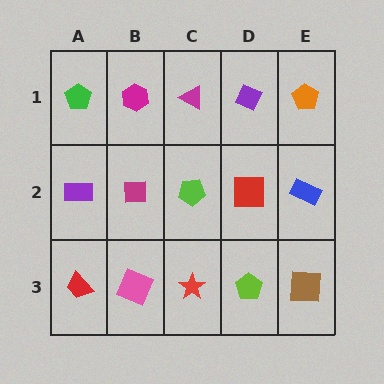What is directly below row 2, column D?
A lime pentagon.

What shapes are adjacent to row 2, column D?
A purple diamond (row 1, column D), a lime pentagon (row 3, column D), a lime pentagon (row 2, column C), a blue rectangle (row 2, column E).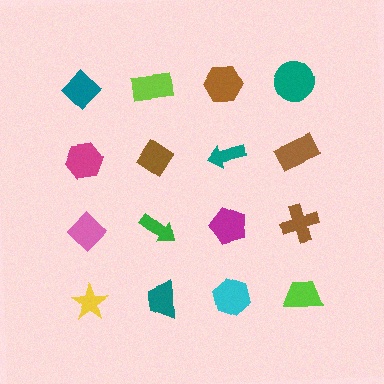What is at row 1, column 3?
A brown hexagon.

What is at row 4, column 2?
A teal trapezoid.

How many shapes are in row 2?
4 shapes.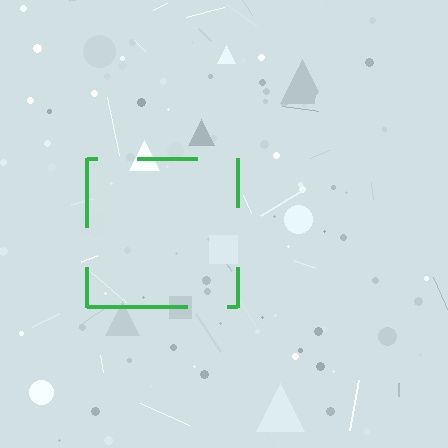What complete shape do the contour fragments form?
The contour fragments form a square.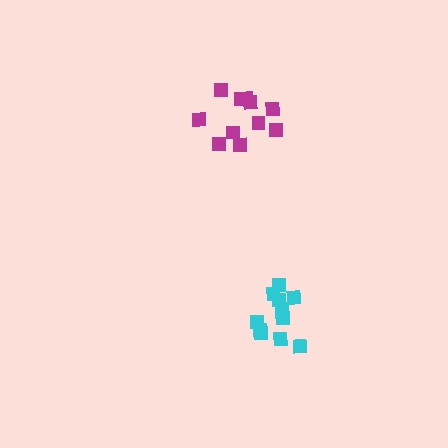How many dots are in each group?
Group 1: 11 dots, Group 2: 12 dots (23 total).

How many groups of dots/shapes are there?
There are 2 groups.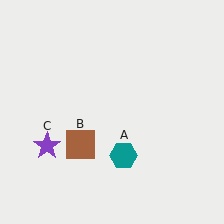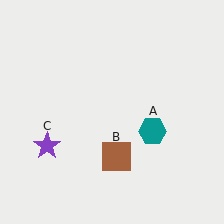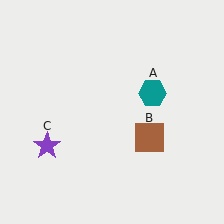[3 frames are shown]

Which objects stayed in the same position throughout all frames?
Purple star (object C) remained stationary.